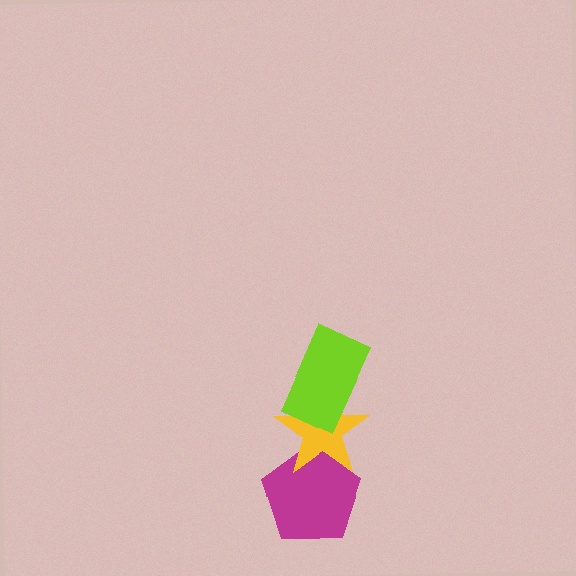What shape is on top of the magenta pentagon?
The yellow star is on top of the magenta pentagon.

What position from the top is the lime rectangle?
The lime rectangle is 1st from the top.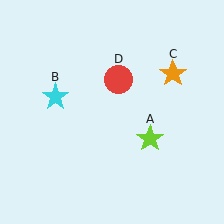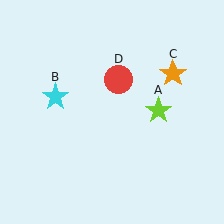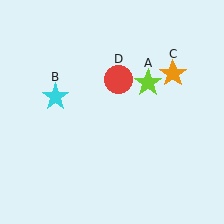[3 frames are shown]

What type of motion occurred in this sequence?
The lime star (object A) rotated counterclockwise around the center of the scene.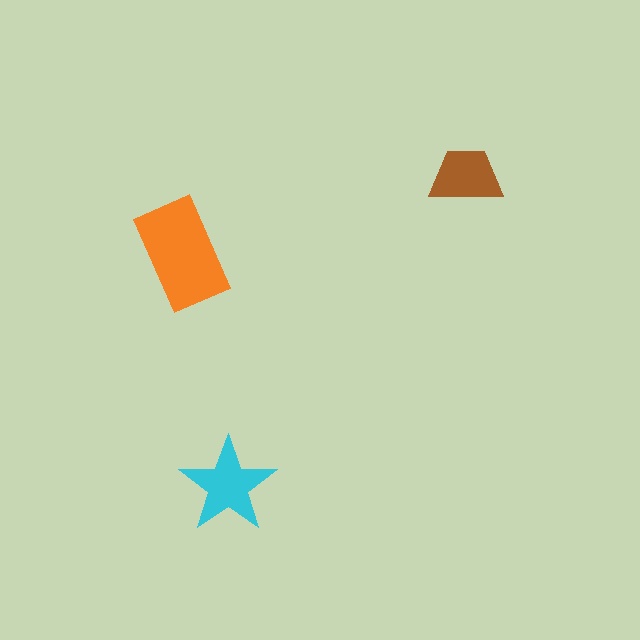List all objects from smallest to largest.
The brown trapezoid, the cyan star, the orange rectangle.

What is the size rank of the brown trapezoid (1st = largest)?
3rd.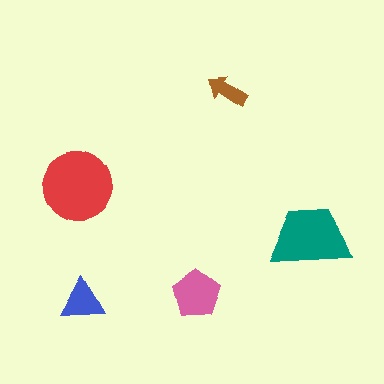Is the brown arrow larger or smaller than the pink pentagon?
Smaller.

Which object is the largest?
The red circle.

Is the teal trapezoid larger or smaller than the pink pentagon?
Larger.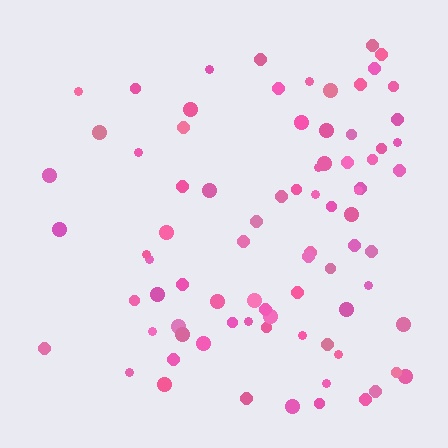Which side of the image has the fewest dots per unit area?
The left.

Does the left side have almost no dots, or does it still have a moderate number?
Still a moderate number, just noticeably fewer than the right.